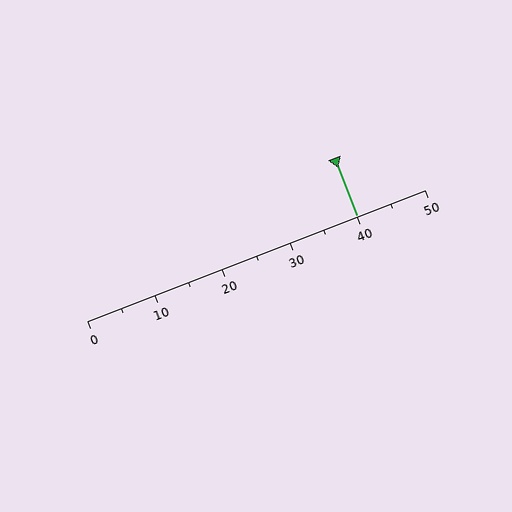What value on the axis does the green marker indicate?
The marker indicates approximately 40.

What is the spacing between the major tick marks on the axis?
The major ticks are spaced 10 apart.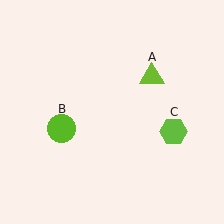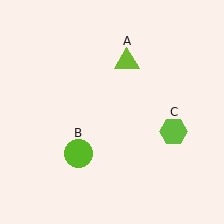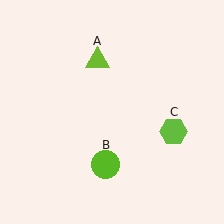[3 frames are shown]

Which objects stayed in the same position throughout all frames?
Lime hexagon (object C) remained stationary.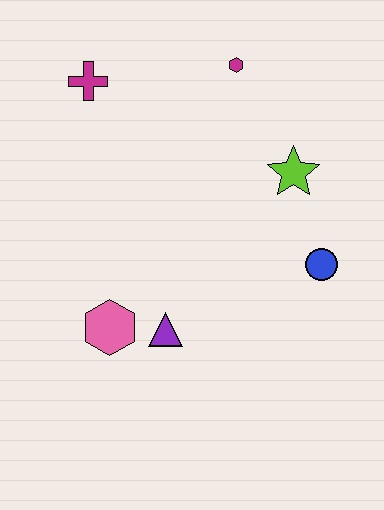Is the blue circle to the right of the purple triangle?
Yes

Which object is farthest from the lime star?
The pink hexagon is farthest from the lime star.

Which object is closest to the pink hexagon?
The purple triangle is closest to the pink hexagon.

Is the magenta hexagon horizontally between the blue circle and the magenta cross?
Yes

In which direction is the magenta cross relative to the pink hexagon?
The magenta cross is above the pink hexagon.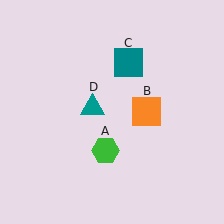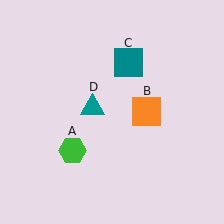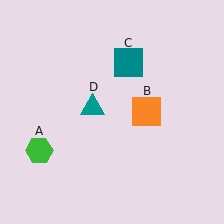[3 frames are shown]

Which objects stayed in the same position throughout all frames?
Orange square (object B) and teal square (object C) and teal triangle (object D) remained stationary.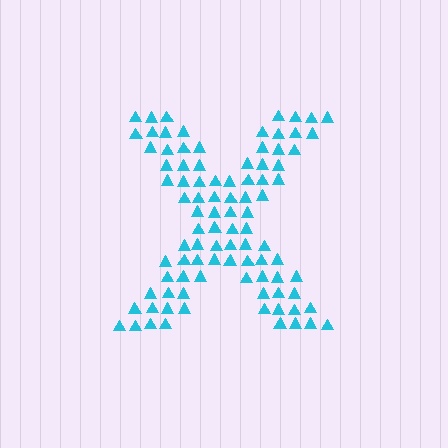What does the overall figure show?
The overall figure shows the letter X.